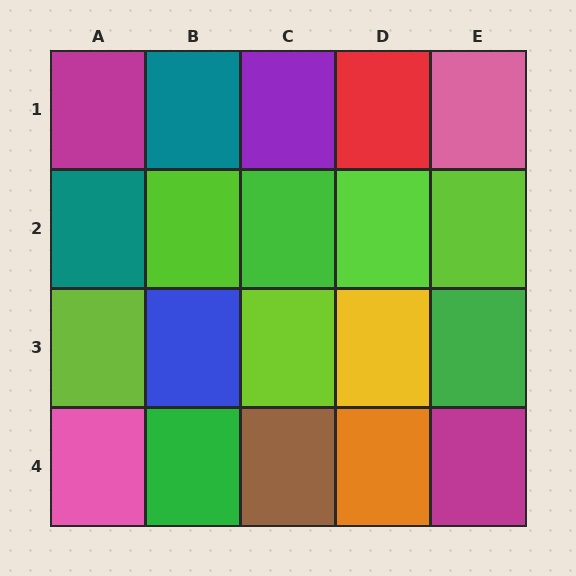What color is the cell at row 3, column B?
Blue.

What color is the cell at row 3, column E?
Green.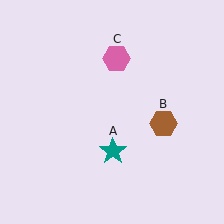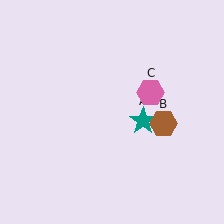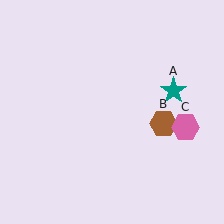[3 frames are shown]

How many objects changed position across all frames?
2 objects changed position: teal star (object A), pink hexagon (object C).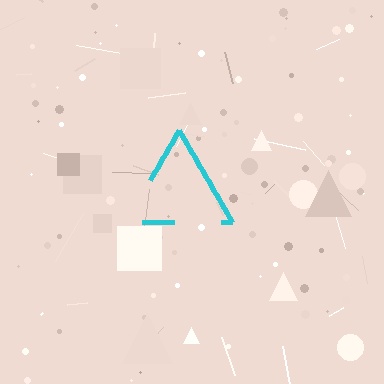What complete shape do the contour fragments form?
The contour fragments form a triangle.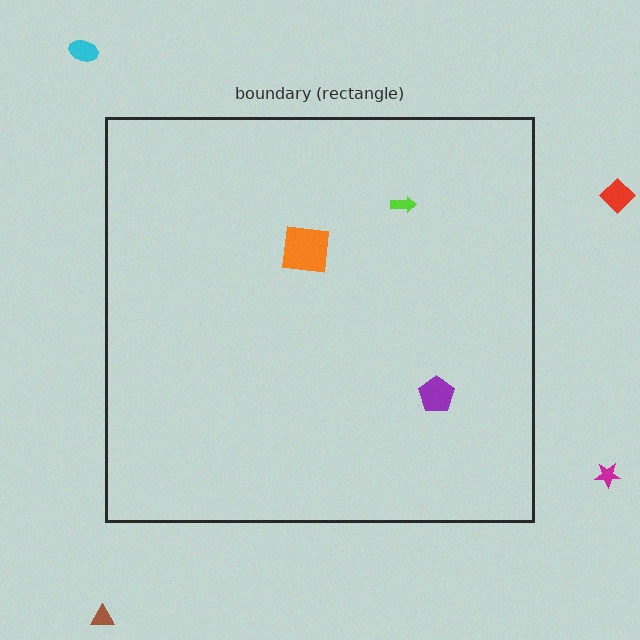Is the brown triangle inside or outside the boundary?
Outside.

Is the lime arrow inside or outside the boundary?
Inside.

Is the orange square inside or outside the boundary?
Inside.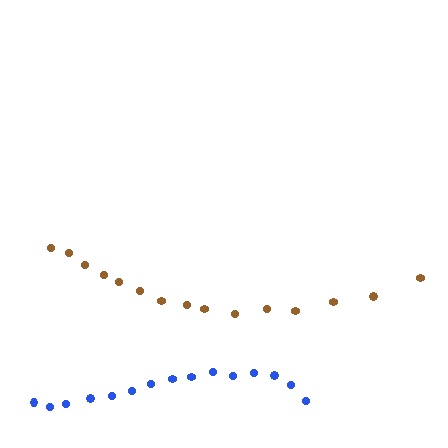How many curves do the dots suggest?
There are 2 distinct paths.